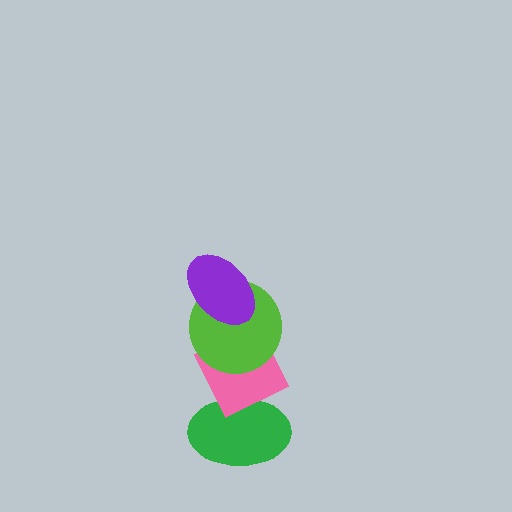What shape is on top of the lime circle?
The purple ellipse is on top of the lime circle.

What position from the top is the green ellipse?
The green ellipse is 4th from the top.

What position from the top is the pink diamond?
The pink diamond is 3rd from the top.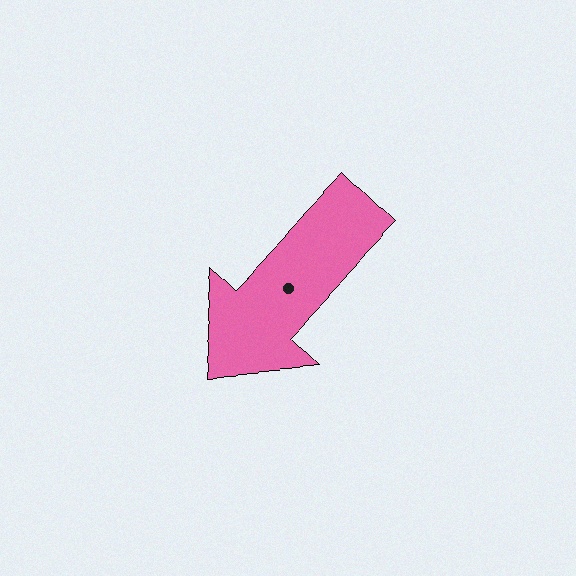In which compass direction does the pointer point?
Southwest.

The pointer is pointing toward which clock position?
Roughly 7 o'clock.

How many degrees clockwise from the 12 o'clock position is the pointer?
Approximately 224 degrees.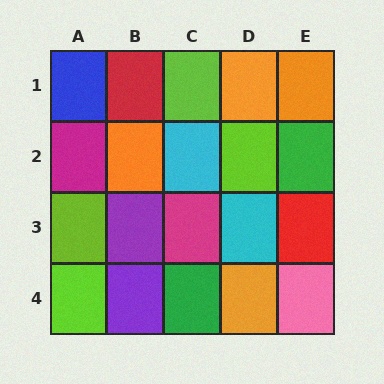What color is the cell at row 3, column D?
Cyan.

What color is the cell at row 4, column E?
Pink.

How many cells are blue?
1 cell is blue.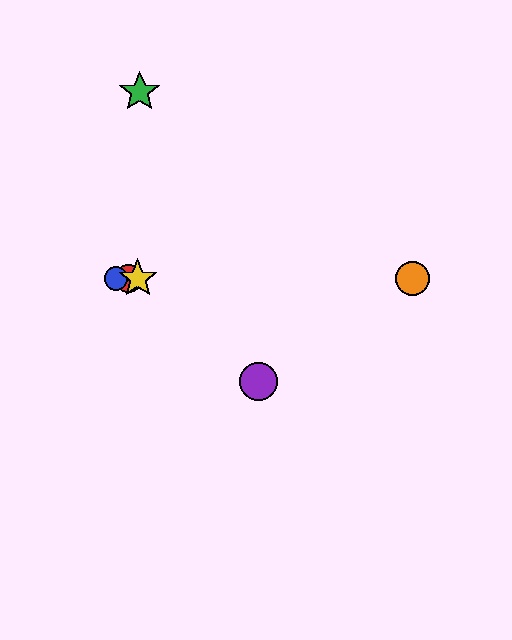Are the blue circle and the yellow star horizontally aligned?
Yes, both are at y≈278.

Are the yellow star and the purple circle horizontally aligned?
No, the yellow star is at y≈278 and the purple circle is at y≈382.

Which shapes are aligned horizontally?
The red circle, the blue circle, the yellow star, the orange circle are aligned horizontally.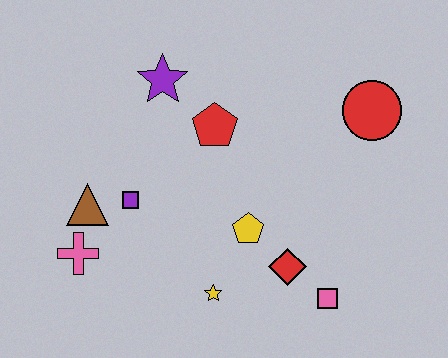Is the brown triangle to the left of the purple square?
Yes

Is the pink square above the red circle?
No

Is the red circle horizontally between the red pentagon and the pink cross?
No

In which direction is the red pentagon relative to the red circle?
The red pentagon is to the left of the red circle.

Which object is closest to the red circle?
The red pentagon is closest to the red circle.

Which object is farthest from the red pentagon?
The pink square is farthest from the red pentagon.